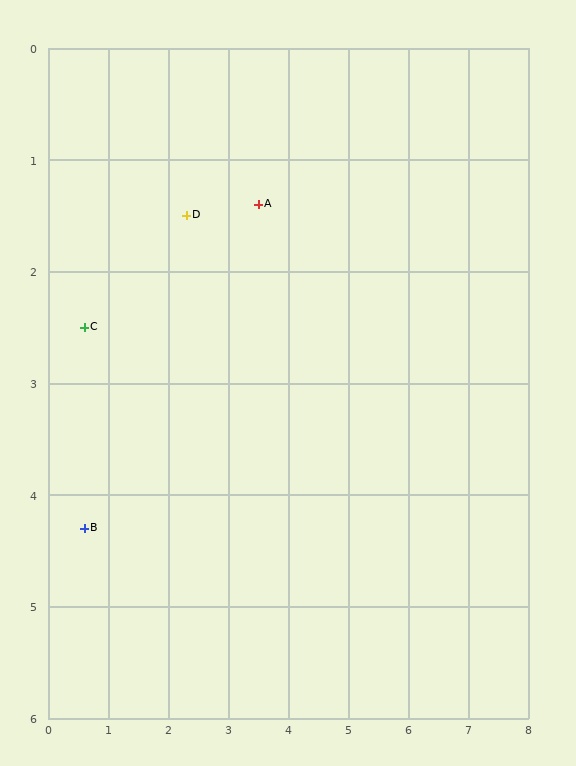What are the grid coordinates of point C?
Point C is at approximately (0.6, 2.5).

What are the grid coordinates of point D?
Point D is at approximately (2.3, 1.5).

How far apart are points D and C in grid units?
Points D and C are about 2.0 grid units apart.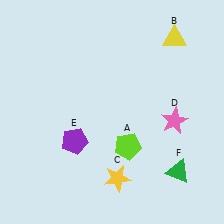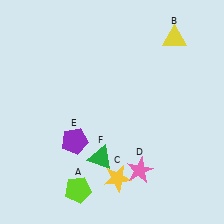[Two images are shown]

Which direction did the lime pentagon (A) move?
The lime pentagon (A) moved left.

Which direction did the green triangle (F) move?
The green triangle (F) moved left.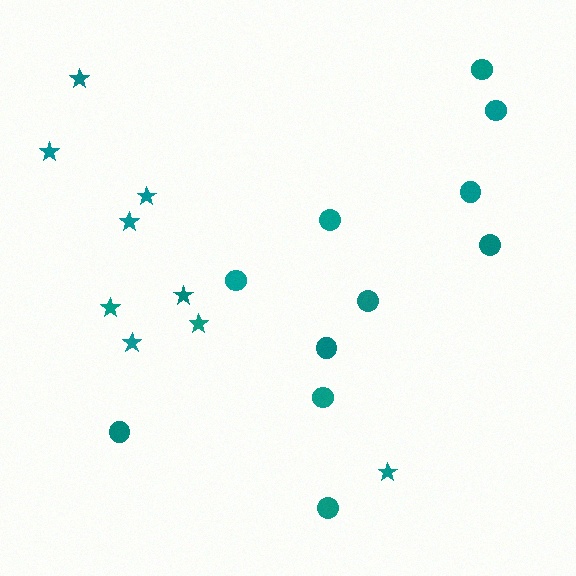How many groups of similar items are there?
There are 2 groups: one group of circles (11) and one group of stars (9).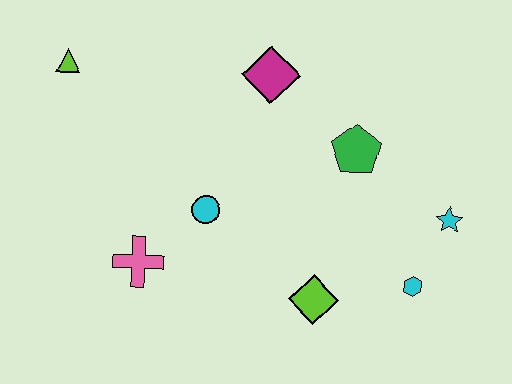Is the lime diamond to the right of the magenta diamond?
Yes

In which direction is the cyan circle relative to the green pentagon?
The cyan circle is to the left of the green pentagon.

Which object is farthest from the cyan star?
The lime triangle is farthest from the cyan star.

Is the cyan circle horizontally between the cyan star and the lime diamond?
No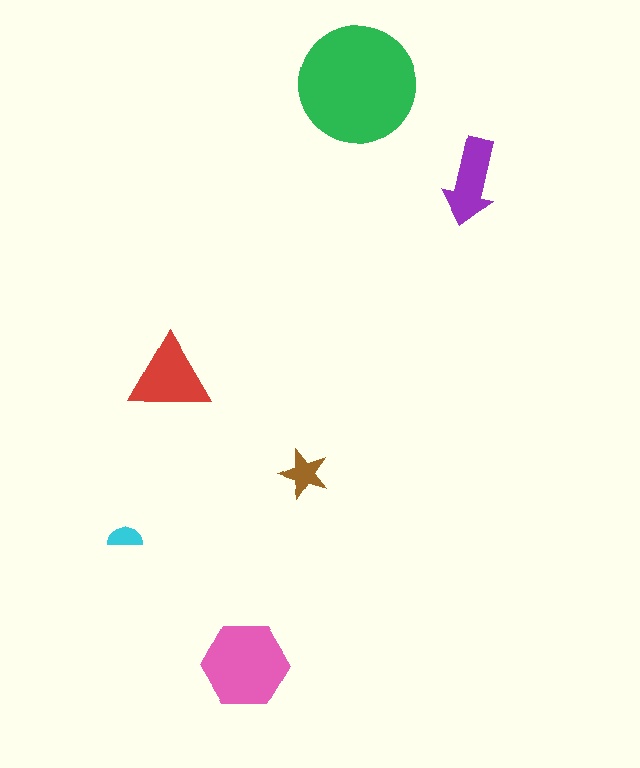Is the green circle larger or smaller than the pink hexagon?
Larger.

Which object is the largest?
The green circle.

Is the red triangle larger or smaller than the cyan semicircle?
Larger.